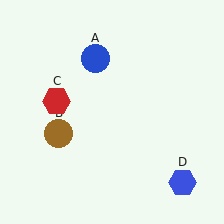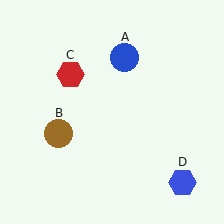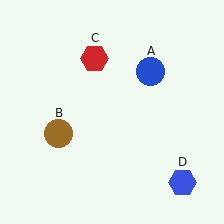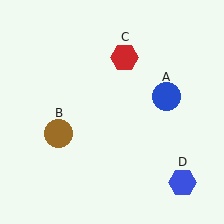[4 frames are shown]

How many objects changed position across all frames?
2 objects changed position: blue circle (object A), red hexagon (object C).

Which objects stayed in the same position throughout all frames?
Brown circle (object B) and blue hexagon (object D) remained stationary.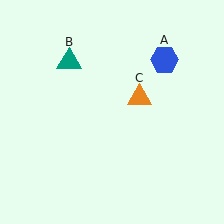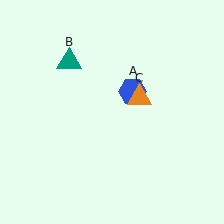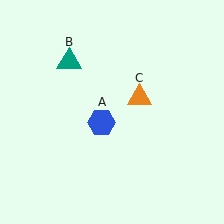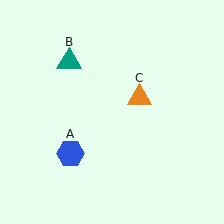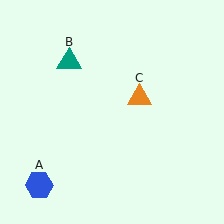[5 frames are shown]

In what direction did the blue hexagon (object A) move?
The blue hexagon (object A) moved down and to the left.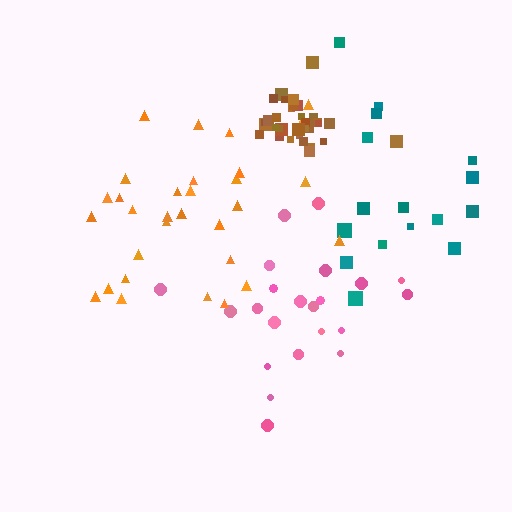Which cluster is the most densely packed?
Brown.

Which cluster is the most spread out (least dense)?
Teal.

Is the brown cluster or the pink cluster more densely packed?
Brown.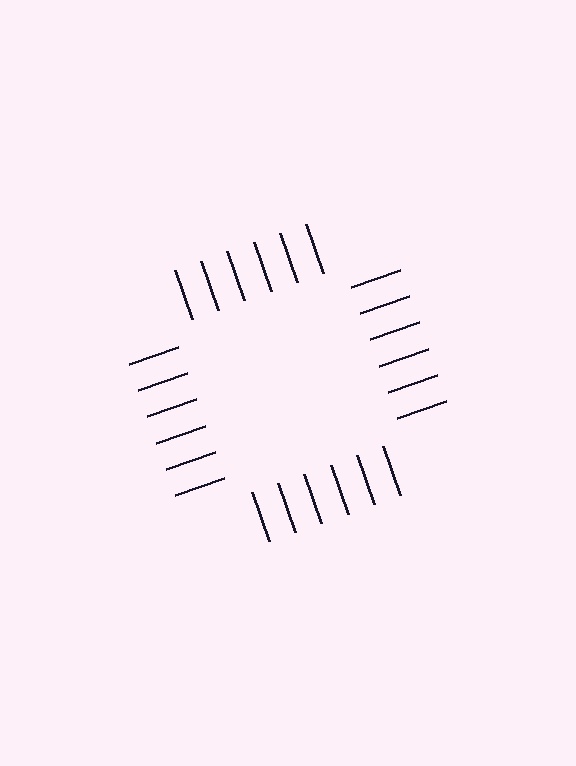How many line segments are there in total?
24 — 6 along each of the 4 edges.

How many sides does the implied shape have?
4 sides — the line-ends trace a square.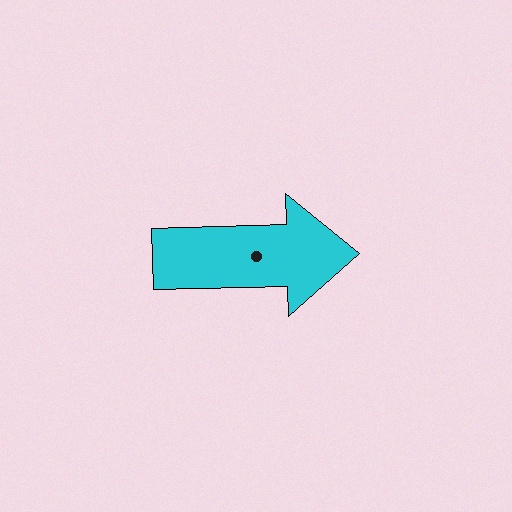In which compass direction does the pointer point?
East.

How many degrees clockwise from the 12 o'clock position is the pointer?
Approximately 88 degrees.